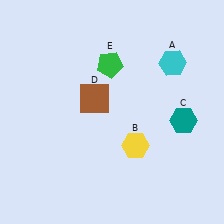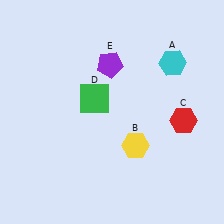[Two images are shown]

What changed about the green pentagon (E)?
In Image 1, E is green. In Image 2, it changed to purple.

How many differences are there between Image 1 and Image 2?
There are 3 differences between the two images.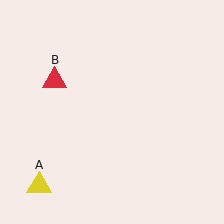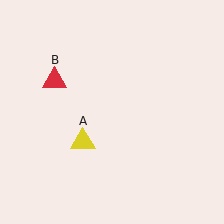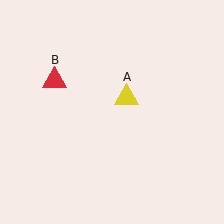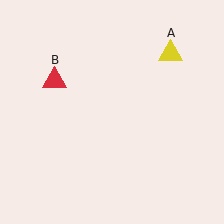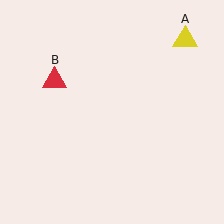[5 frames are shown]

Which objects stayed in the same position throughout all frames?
Red triangle (object B) remained stationary.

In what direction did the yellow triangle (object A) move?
The yellow triangle (object A) moved up and to the right.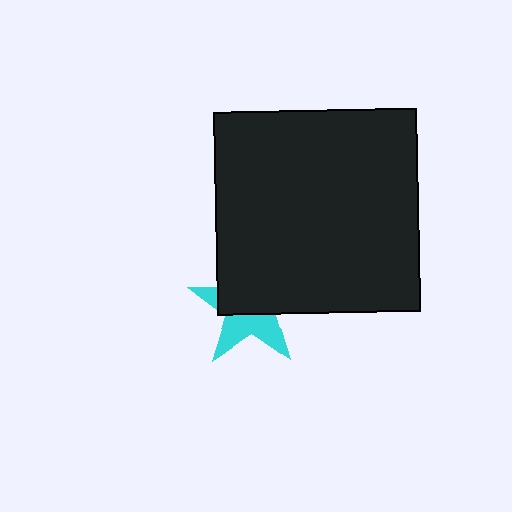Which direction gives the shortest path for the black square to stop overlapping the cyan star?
Moving up gives the shortest separation.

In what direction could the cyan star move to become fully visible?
The cyan star could move down. That would shift it out from behind the black square entirely.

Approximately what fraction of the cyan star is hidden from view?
Roughly 57% of the cyan star is hidden behind the black square.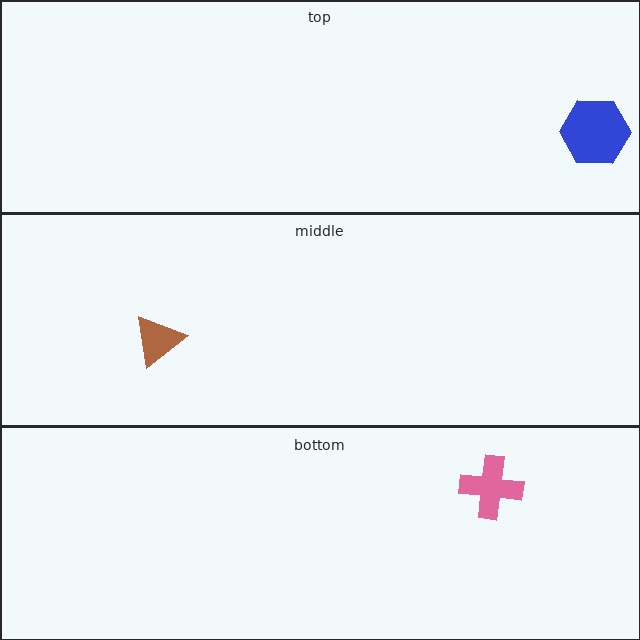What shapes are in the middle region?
The brown triangle.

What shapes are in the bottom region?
The pink cross.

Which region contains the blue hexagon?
The top region.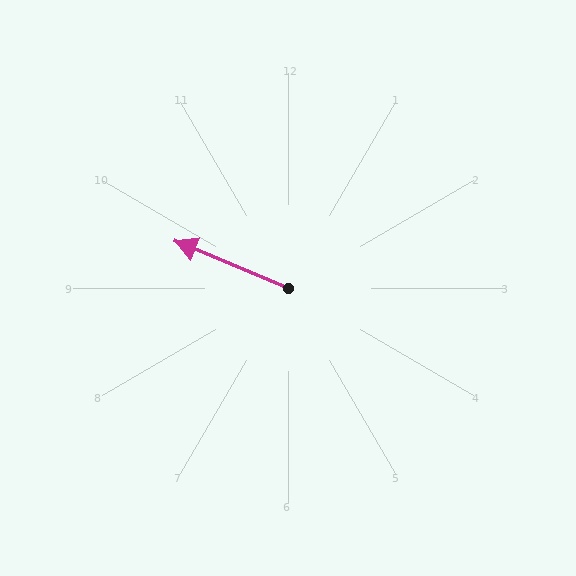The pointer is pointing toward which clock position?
Roughly 10 o'clock.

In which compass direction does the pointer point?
Northwest.